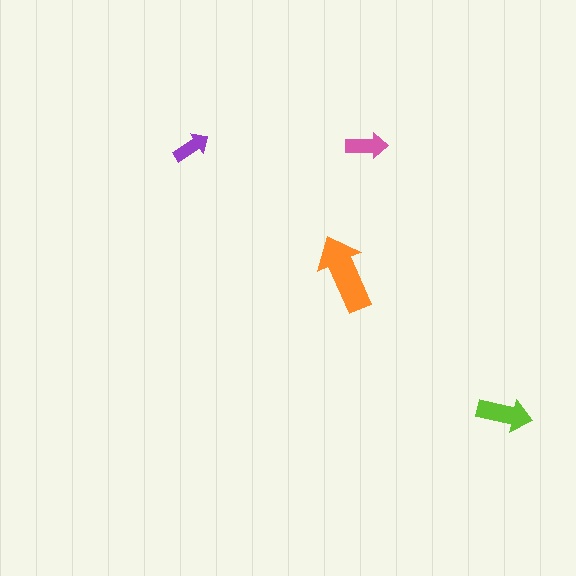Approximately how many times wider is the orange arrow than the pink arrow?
About 2 times wider.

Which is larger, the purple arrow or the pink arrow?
The pink one.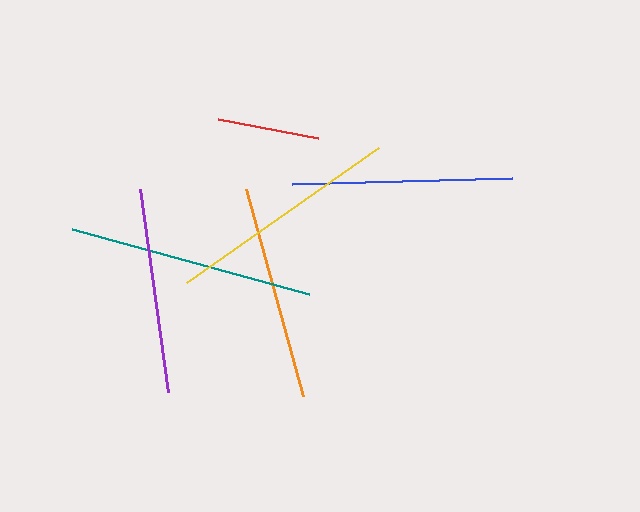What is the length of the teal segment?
The teal segment is approximately 245 pixels long.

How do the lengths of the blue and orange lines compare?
The blue and orange lines are approximately the same length.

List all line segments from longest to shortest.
From longest to shortest: teal, yellow, blue, orange, purple, red.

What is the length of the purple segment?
The purple segment is approximately 205 pixels long.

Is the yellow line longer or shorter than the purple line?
The yellow line is longer than the purple line.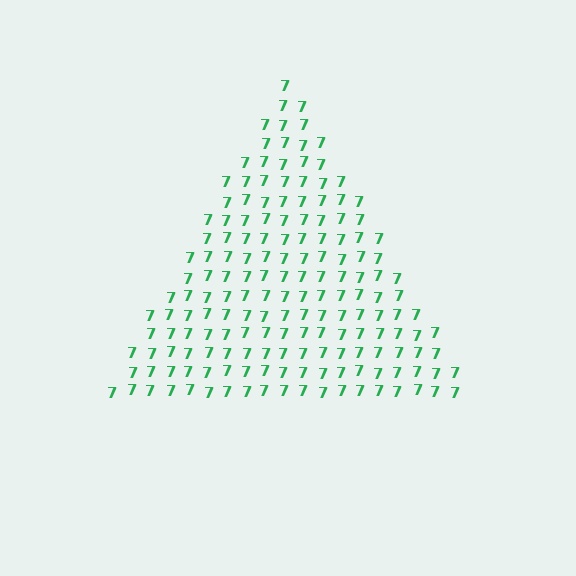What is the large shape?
The large shape is a triangle.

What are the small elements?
The small elements are digit 7's.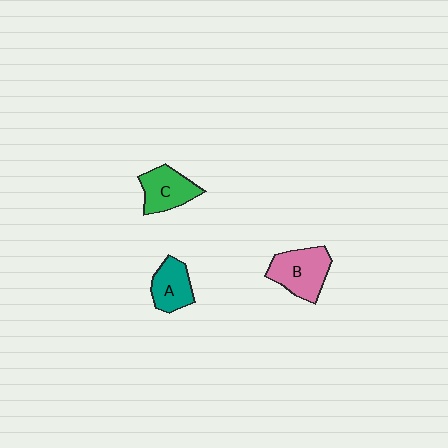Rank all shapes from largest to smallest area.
From largest to smallest: B (pink), C (green), A (teal).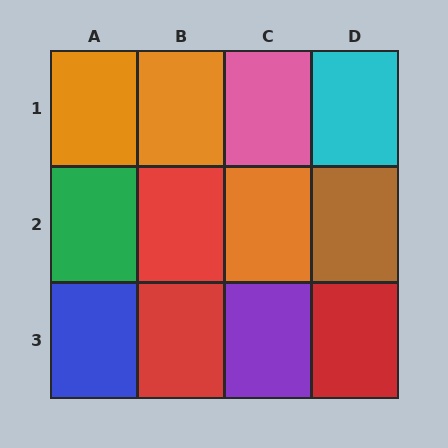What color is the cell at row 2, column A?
Green.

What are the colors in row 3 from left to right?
Blue, red, purple, red.